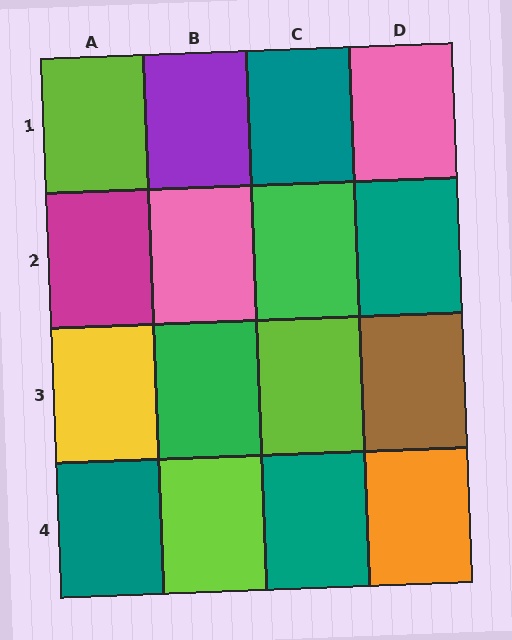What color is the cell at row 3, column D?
Brown.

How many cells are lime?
3 cells are lime.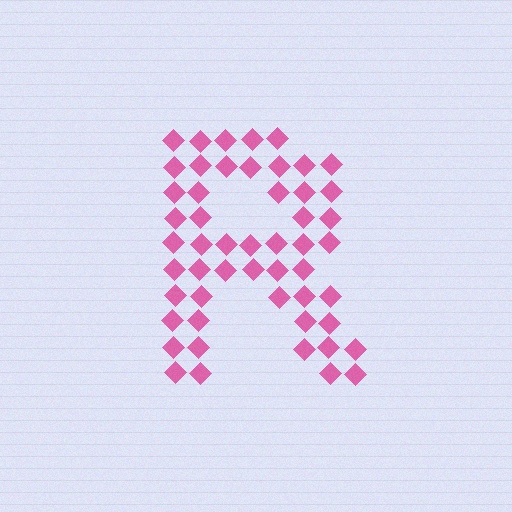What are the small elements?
The small elements are diamonds.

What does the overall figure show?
The overall figure shows the letter R.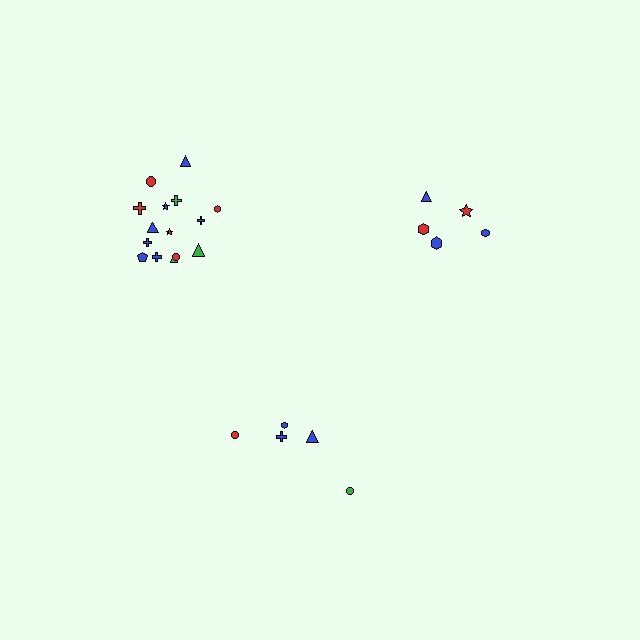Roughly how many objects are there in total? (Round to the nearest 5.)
Roughly 25 objects in total.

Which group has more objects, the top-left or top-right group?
The top-left group.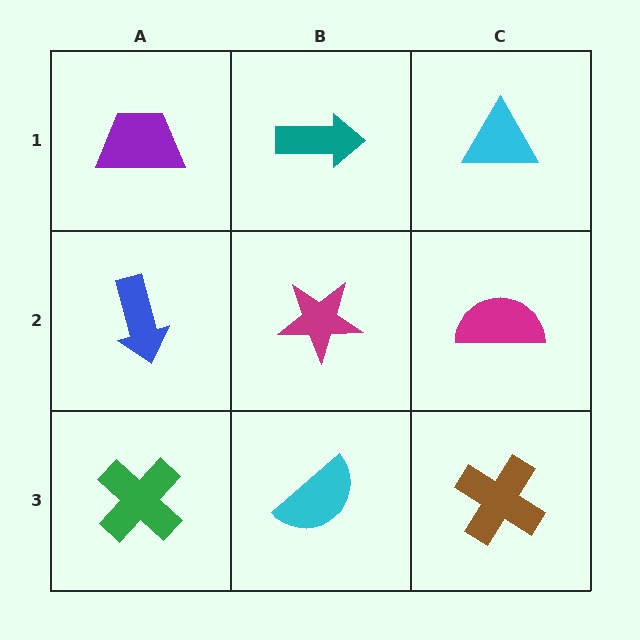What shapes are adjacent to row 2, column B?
A teal arrow (row 1, column B), a cyan semicircle (row 3, column B), a blue arrow (row 2, column A), a magenta semicircle (row 2, column C).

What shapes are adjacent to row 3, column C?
A magenta semicircle (row 2, column C), a cyan semicircle (row 3, column B).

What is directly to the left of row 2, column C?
A magenta star.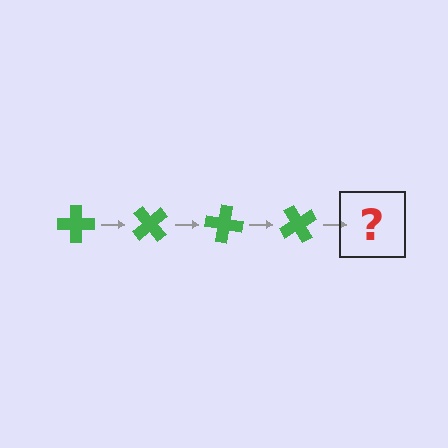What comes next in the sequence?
The next element should be a green cross rotated 200 degrees.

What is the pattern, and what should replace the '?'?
The pattern is that the cross rotates 50 degrees each step. The '?' should be a green cross rotated 200 degrees.